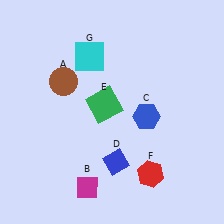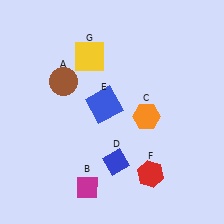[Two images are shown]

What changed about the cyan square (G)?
In Image 1, G is cyan. In Image 2, it changed to yellow.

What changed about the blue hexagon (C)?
In Image 1, C is blue. In Image 2, it changed to orange.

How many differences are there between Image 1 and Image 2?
There are 3 differences between the two images.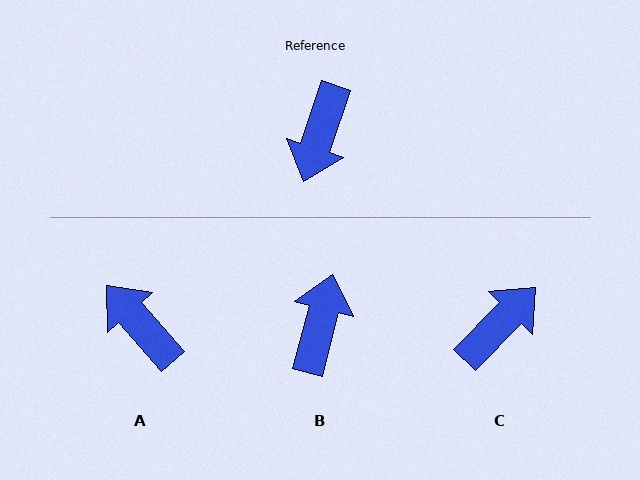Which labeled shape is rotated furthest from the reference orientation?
B, about 176 degrees away.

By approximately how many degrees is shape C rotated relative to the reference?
Approximately 154 degrees counter-clockwise.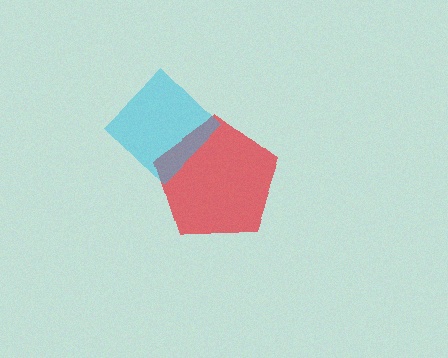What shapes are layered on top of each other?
The layered shapes are: a red pentagon, a cyan diamond.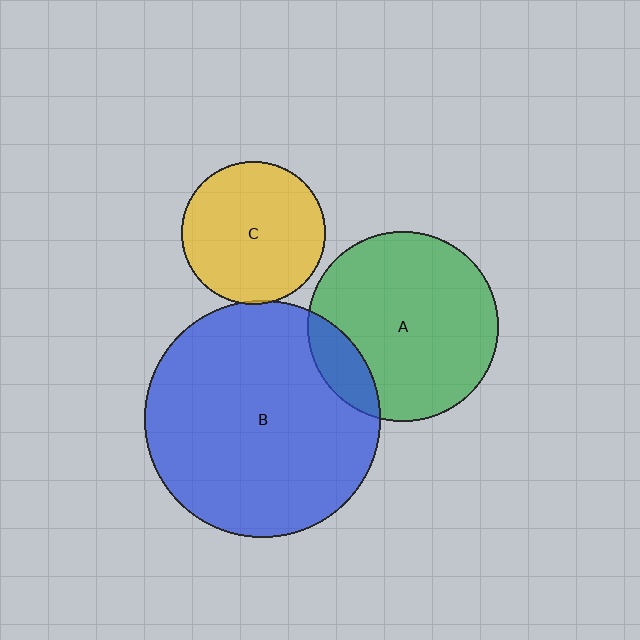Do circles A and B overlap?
Yes.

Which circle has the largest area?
Circle B (blue).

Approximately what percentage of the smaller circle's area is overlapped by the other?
Approximately 15%.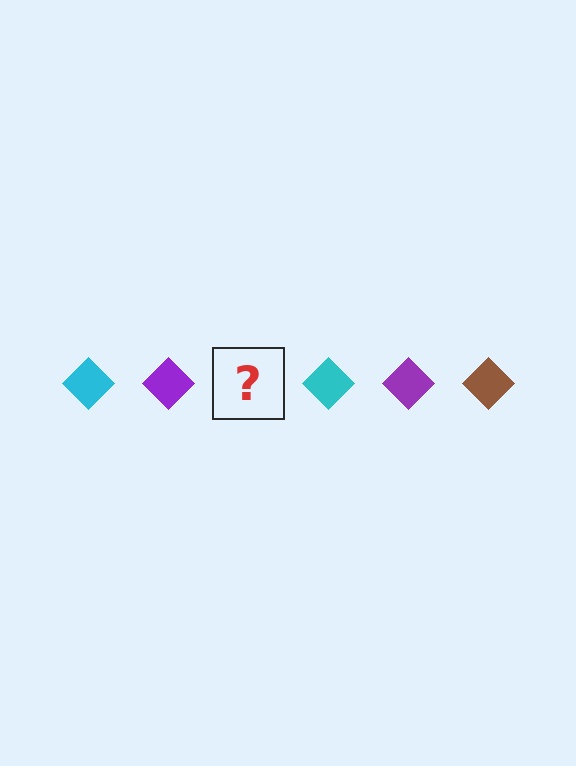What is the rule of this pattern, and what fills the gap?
The rule is that the pattern cycles through cyan, purple, brown diamonds. The gap should be filled with a brown diamond.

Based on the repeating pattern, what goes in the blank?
The blank should be a brown diamond.